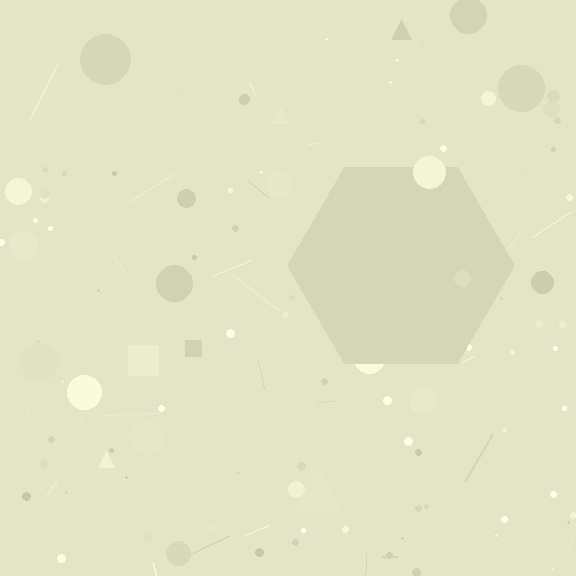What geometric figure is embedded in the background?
A hexagon is embedded in the background.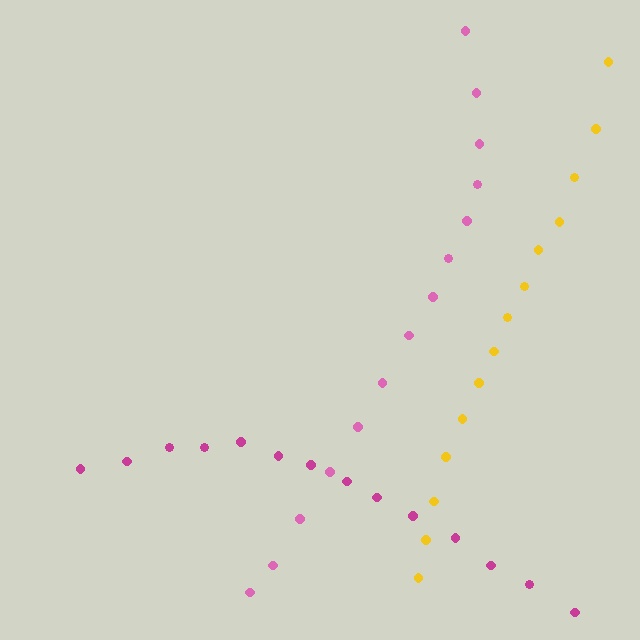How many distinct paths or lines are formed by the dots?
There are 3 distinct paths.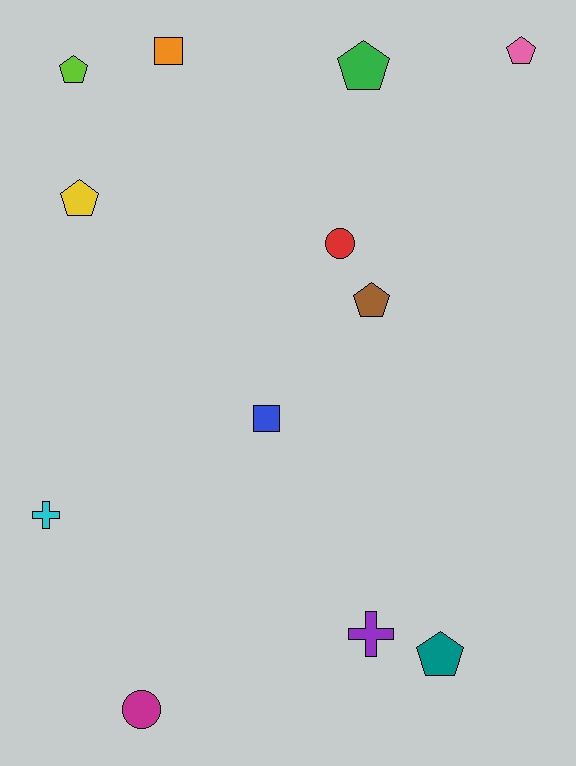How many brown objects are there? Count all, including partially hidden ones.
There is 1 brown object.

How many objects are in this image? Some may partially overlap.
There are 12 objects.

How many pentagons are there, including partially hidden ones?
There are 6 pentagons.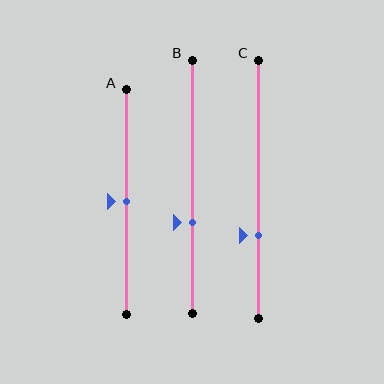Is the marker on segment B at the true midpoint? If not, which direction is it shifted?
No, the marker on segment B is shifted downward by about 14% of the segment length.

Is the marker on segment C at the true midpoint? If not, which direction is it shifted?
No, the marker on segment C is shifted downward by about 18% of the segment length.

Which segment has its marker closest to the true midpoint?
Segment A has its marker closest to the true midpoint.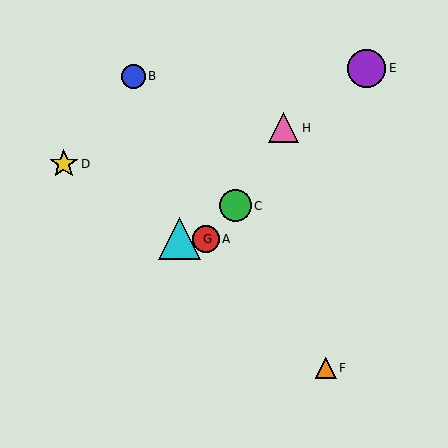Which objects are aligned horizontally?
Objects A, G are aligned horizontally.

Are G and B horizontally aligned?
No, G is at y≈239 and B is at y≈77.